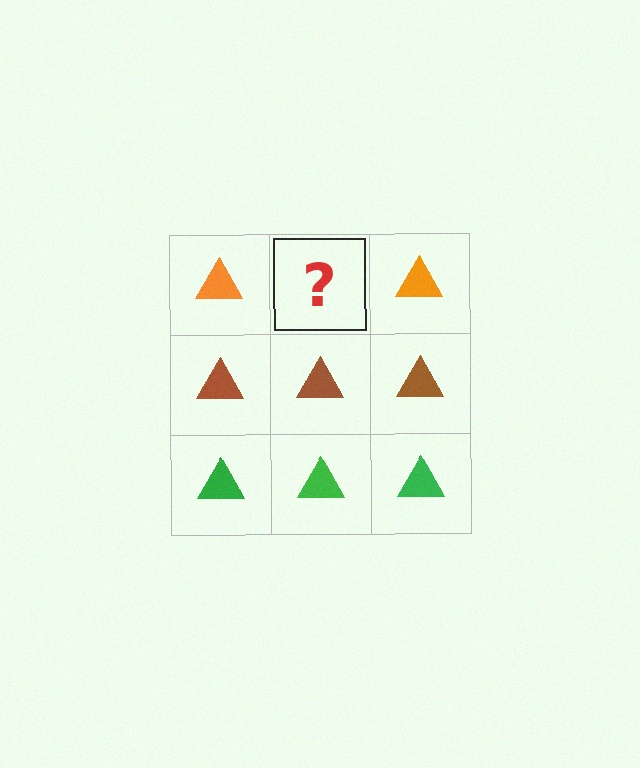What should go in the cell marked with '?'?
The missing cell should contain an orange triangle.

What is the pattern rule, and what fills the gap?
The rule is that each row has a consistent color. The gap should be filled with an orange triangle.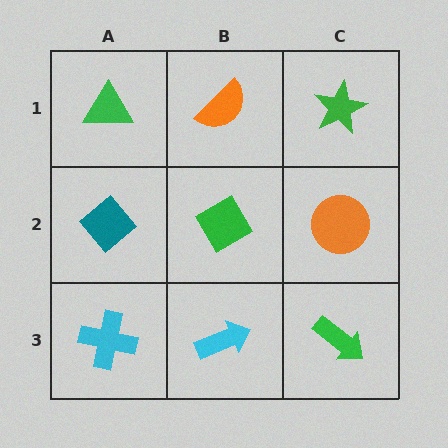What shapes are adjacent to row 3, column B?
A green diamond (row 2, column B), a cyan cross (row 3, column A), a green arrow (row 3, column C).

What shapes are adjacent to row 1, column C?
An orange circle (row 2, column C), an orange semicircle (row 1, column B).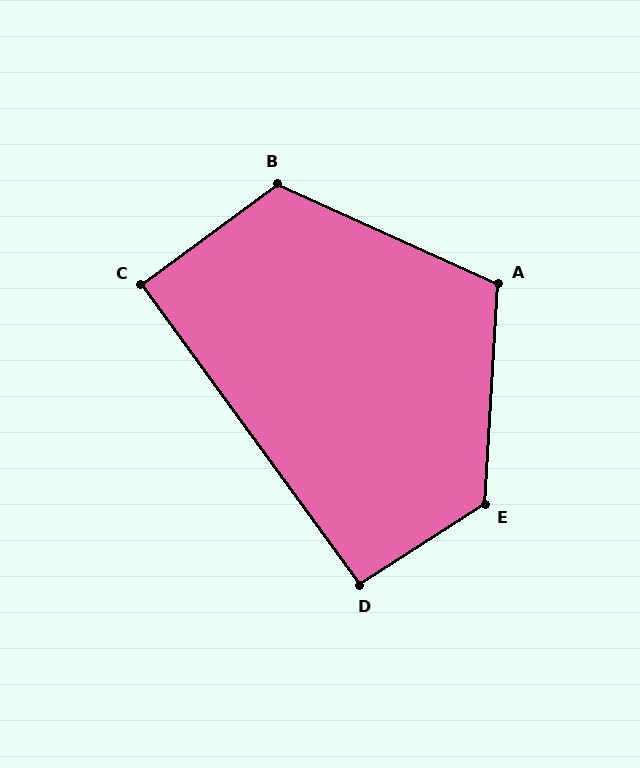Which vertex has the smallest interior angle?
C, at approximately 91 degrees.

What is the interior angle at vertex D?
Approximately 93 degrees (approximately right).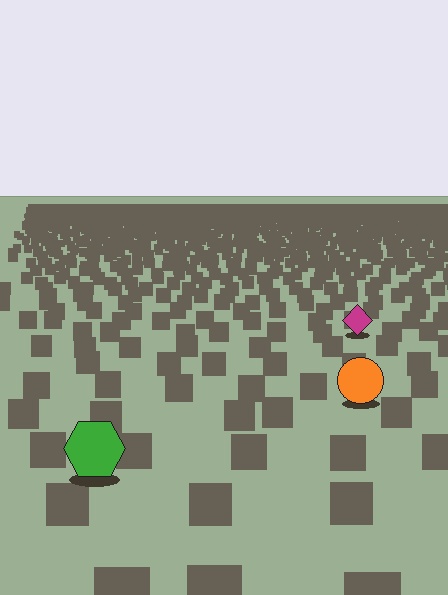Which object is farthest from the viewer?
The magenta diamond is farthest from the viewer. It appears smaller and the ground texture around it is denser.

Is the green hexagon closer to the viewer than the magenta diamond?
Yes. The green hexagon is closer — you can tell from the texture gradient: the ground texture is coarser near it.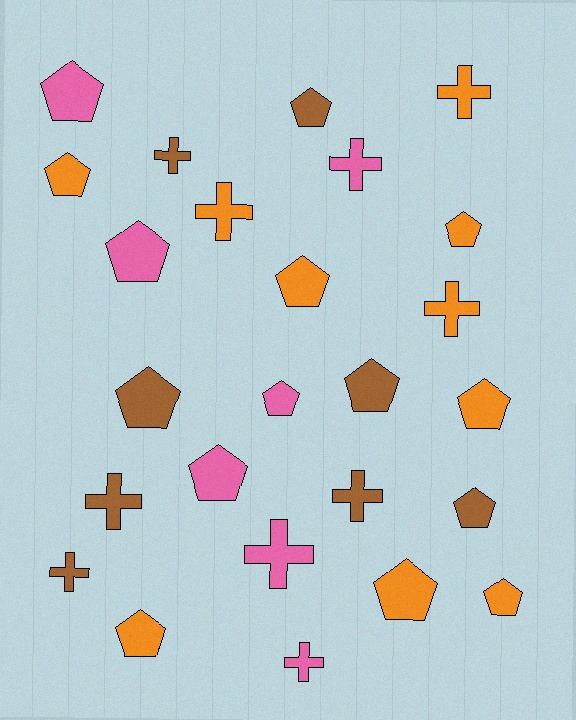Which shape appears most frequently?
Pentagon, with 15 objects.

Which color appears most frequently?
Orange, with 10 objects.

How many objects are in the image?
There are 25 objects.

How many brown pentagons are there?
There are 4 brown pentagons.